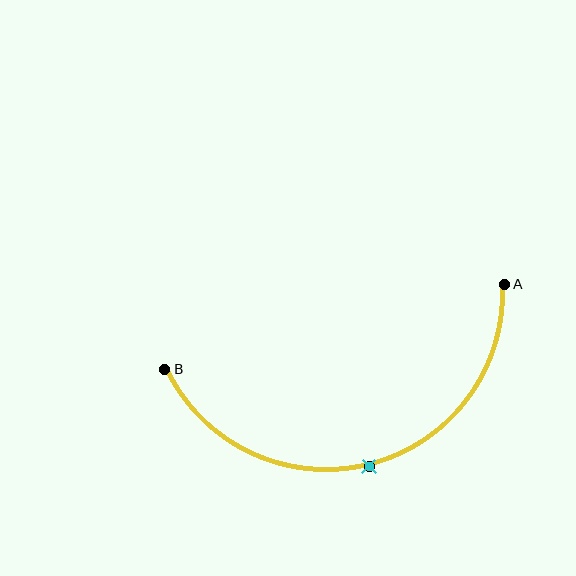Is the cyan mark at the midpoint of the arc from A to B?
Yes. The cyan mark lies on the arc at equal arc-length from both A and B — it is the arc midpoint.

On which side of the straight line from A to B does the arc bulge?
The arc bulges below the straight line connecting A and B.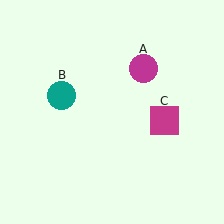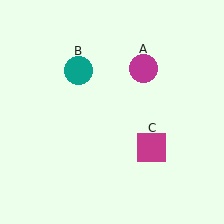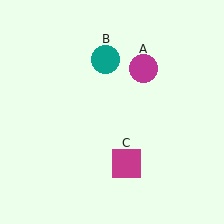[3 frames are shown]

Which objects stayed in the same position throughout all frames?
Magenta circle (object A) remained stationary.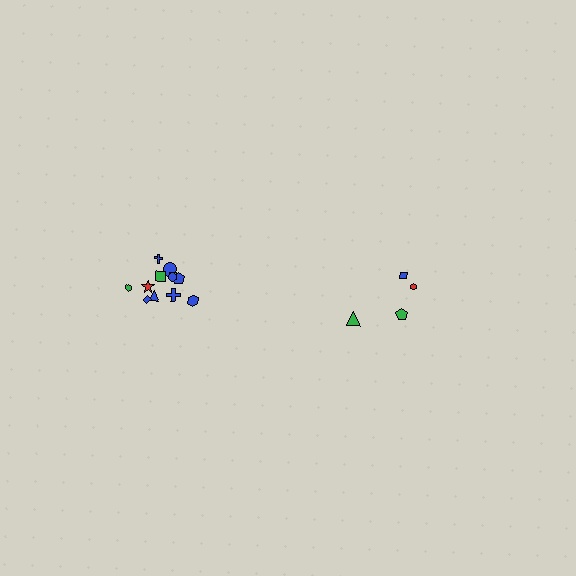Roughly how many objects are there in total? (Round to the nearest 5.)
Roughly 15 objects in total.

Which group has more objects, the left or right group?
The left group.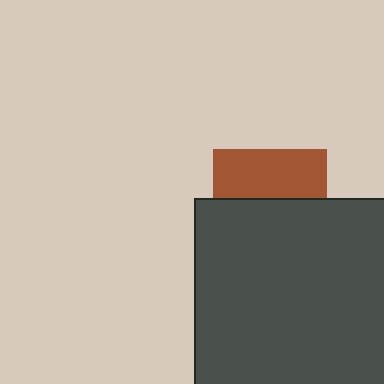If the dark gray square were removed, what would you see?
You would see the complete brown square.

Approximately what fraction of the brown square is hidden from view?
Roughly 57% of the brown square is hidden behind the dark gray square.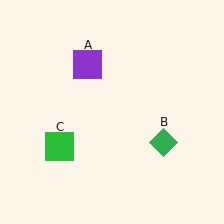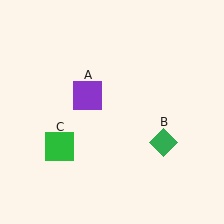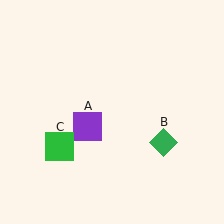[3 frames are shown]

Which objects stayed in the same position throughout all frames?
Green diamond (object B) and green square (object C) remained stationary.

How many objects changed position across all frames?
1 object changed position: purple square (object A).